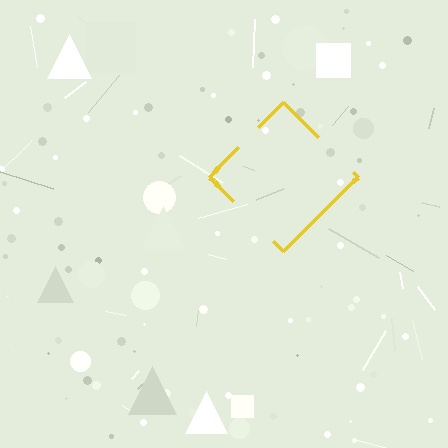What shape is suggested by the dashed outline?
The dashed outline suggests a diamond.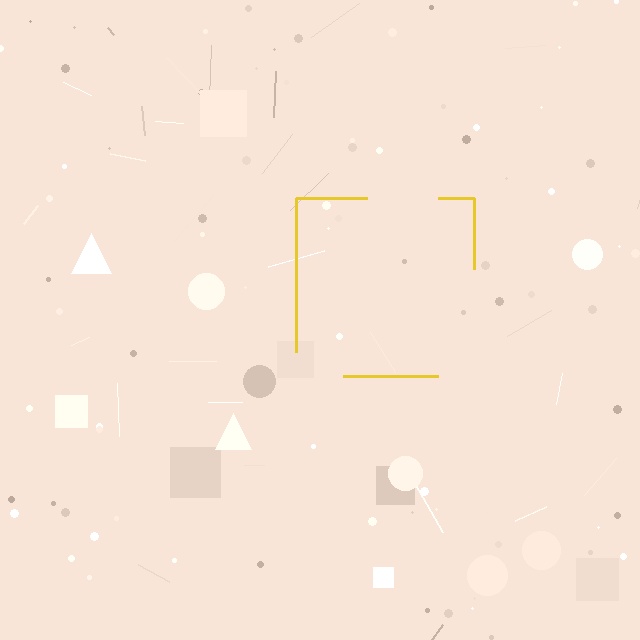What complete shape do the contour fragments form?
The contour fragments form a square.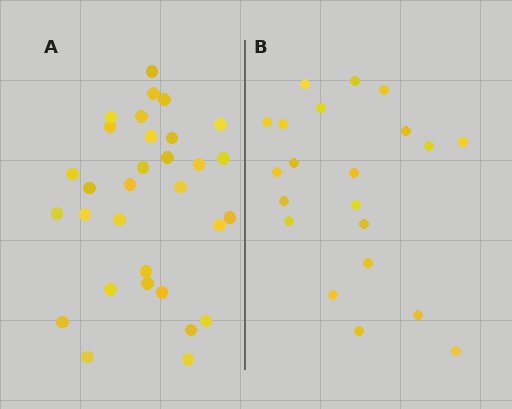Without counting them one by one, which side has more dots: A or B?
Region A (the left region) has more dots.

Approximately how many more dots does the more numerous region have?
Region A has roughly 10 or so more dots than region B.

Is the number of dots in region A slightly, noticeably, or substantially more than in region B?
Region A has substantially more. The ratio is roughly 1.5 to 1.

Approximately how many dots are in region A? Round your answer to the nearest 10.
About 30 dots. (The exact count is 31, which rounds to 30.)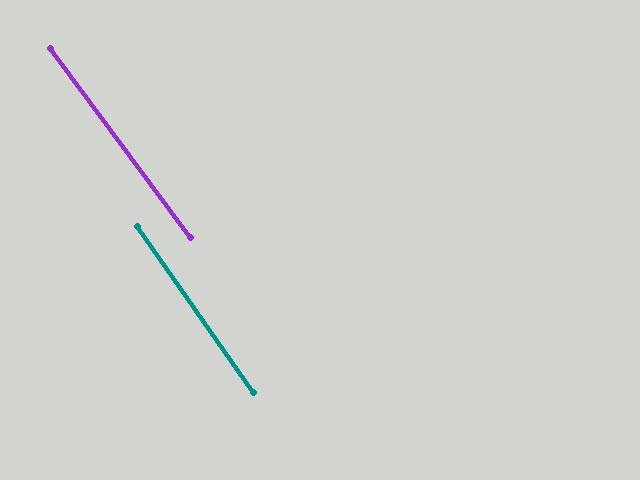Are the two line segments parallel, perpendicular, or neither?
Parallel — their directions differ by only 1.7°.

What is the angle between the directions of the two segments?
Approximately 2 degrees.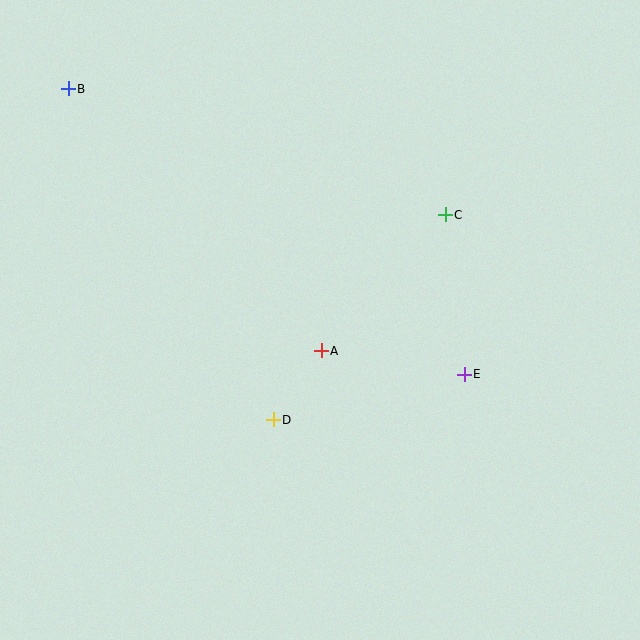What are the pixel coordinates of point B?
Point B is at (68, 89).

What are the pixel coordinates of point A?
Point A is at (321, 351).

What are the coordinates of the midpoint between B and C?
The midpoint between B and C is at (257, 152).